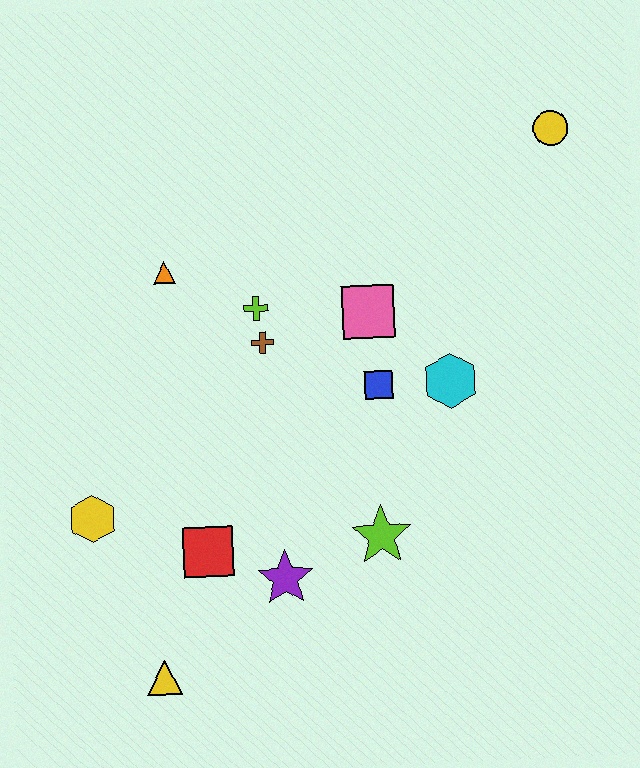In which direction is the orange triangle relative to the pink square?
The orange triangle is to the left of the pink square.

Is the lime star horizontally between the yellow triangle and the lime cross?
No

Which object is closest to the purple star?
The red square is closest to the purple star.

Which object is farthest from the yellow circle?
The yellow triangle is farthest from the yellow circle.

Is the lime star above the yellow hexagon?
No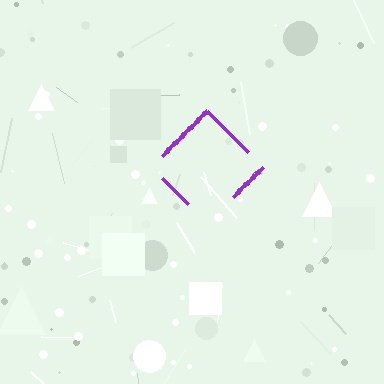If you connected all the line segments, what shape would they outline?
They would outline a diamond.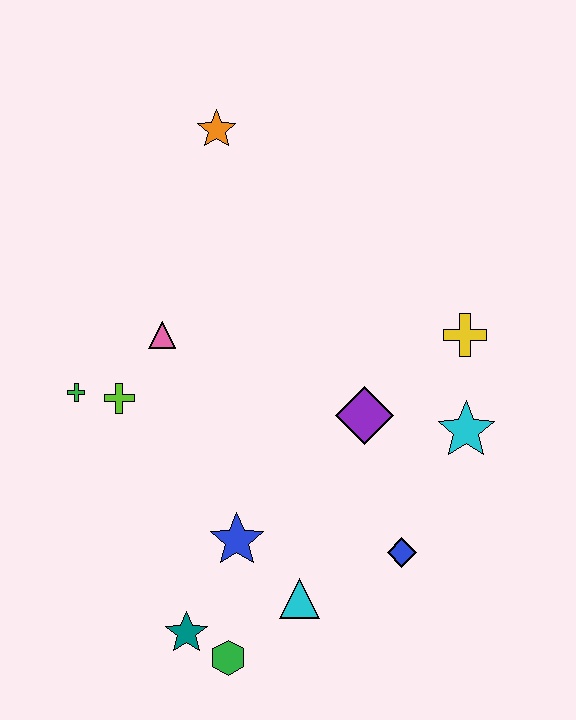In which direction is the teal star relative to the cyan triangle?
The teal star is to the left of the cyan triangle.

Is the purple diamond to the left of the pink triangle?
No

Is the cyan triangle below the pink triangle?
Yes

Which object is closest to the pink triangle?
The lime cross is closest to the pink triangle.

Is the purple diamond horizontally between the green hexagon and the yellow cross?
Yes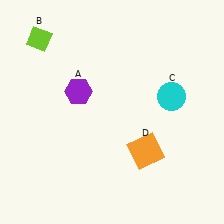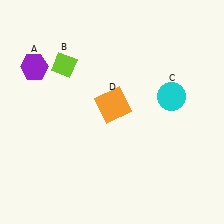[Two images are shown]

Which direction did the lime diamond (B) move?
The lime diamond (B) moved down.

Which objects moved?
The objects that moved are: the purple hexagon (A), the lime diamond (B), the orange square (D).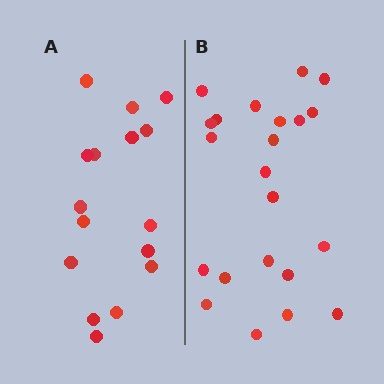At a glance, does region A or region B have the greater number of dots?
Region B (the right region) has more dots.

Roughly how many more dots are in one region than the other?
Region B has about 6 more dots than region A.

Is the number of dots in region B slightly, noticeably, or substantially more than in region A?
Region B has noticeably more, but not dramatically so. The ratio is roughly 1.4 to 1.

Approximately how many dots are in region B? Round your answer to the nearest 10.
About 20 dots. (The exact count is 22, which rounds to 20.)